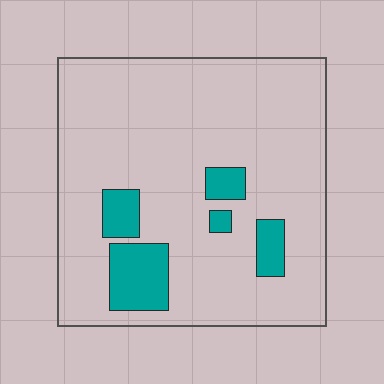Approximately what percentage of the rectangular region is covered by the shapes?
Approximately 15%.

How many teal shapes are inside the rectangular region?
5.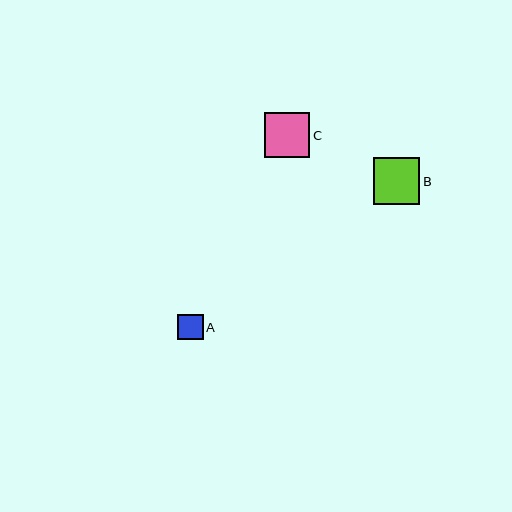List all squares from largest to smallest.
From largest to smallest: B, C, A.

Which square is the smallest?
Square A is the smallest with a size of approximately 25 pixels.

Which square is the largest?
Square B is the largest with a size of approximately 47 pixels.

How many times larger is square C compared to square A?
Square C is approximately 1.8 times the size of square A.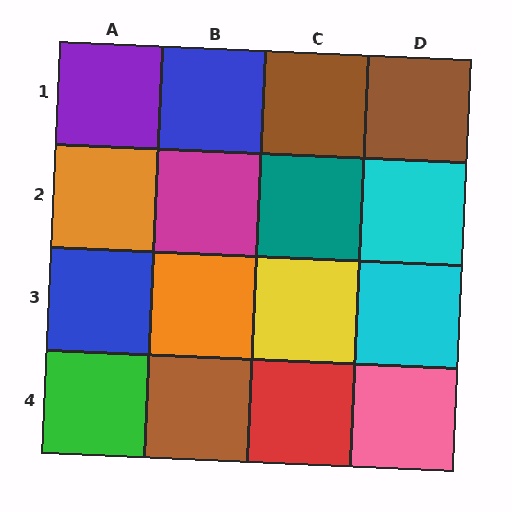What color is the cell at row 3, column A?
Blue.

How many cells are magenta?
1 cell is magenta.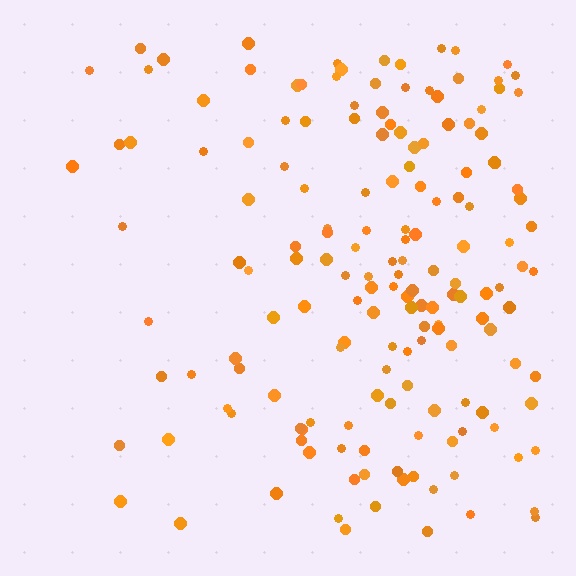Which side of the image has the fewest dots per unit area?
The left.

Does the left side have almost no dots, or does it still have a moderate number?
Still a moderate number, just noticeably fewer than the right.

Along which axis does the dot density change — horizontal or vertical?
Horizontal.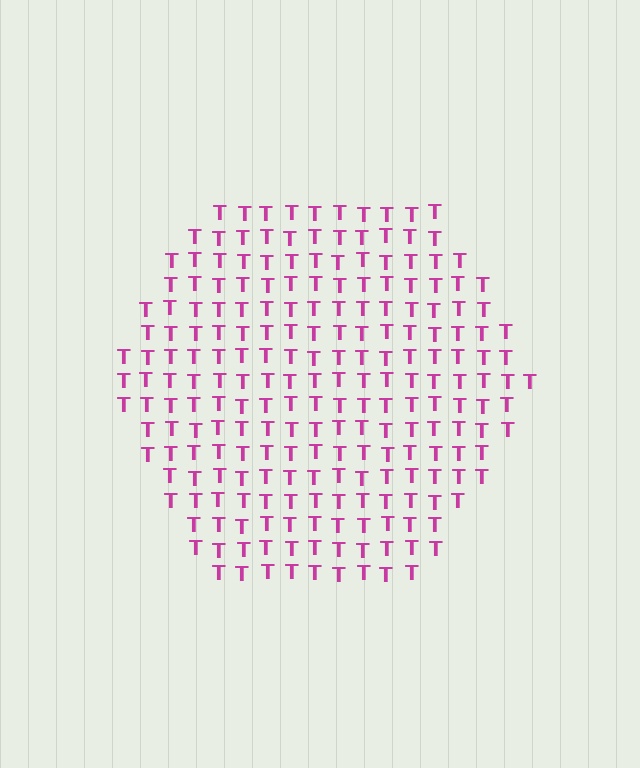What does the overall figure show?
The overall figure shows a hexagon.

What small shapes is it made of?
It is made of small letter T's.